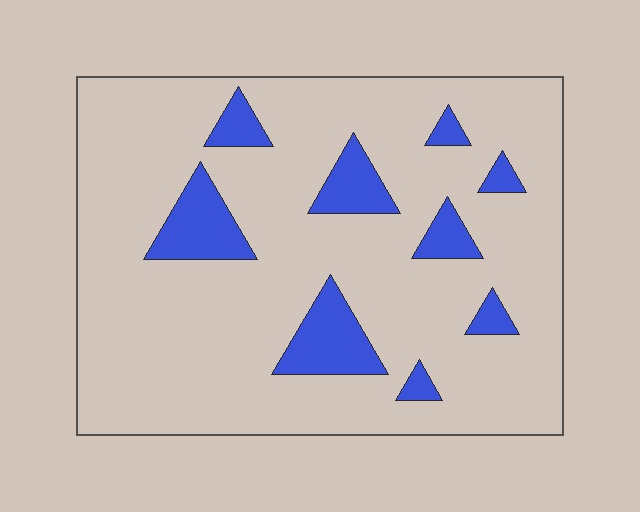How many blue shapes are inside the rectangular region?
9.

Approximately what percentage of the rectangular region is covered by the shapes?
Approximately 15%.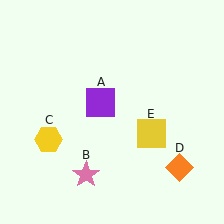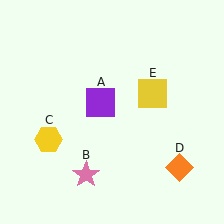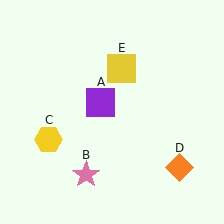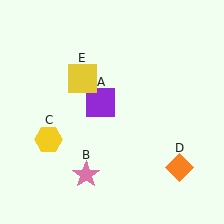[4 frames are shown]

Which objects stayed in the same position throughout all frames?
Purple square (object A) and pink star (object B) and yellow hexagon (object C) and orange diamond (object D) remained stationary.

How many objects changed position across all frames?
1 object changed position: yellow square (object E).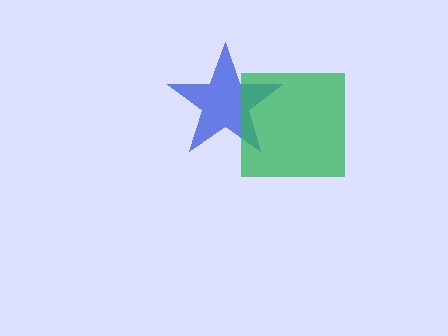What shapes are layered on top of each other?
The layered shapes are: a blue star, a green square.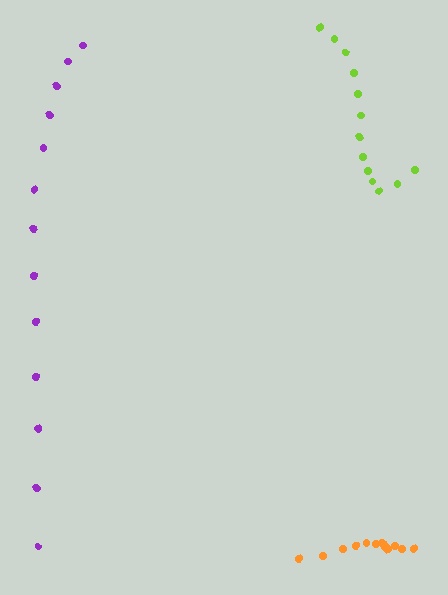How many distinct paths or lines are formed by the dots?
There are 3 distinct paths.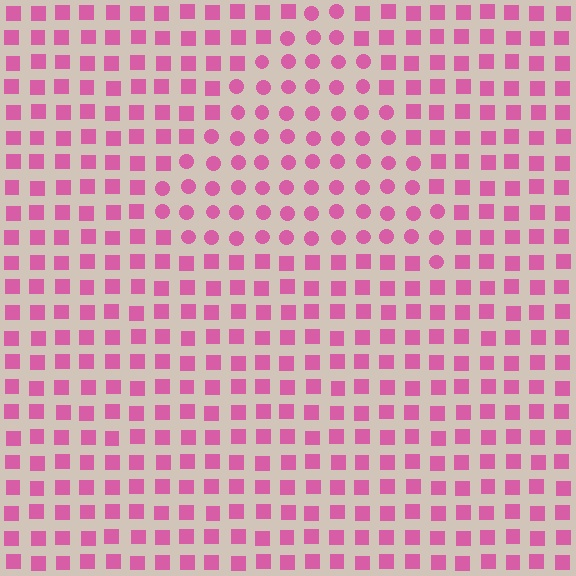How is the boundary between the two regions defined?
The boundary is defined by a change in element shape: circles inside vs. squares outside. All elements share the same color and spacing.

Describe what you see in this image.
The image is filled with small pink elements arranged in a uniform grid. A triangle-shaped region contains circles, while the surrounding area contains squares. The boundary is defined purely by the change in element shape.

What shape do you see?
I see a triangle.